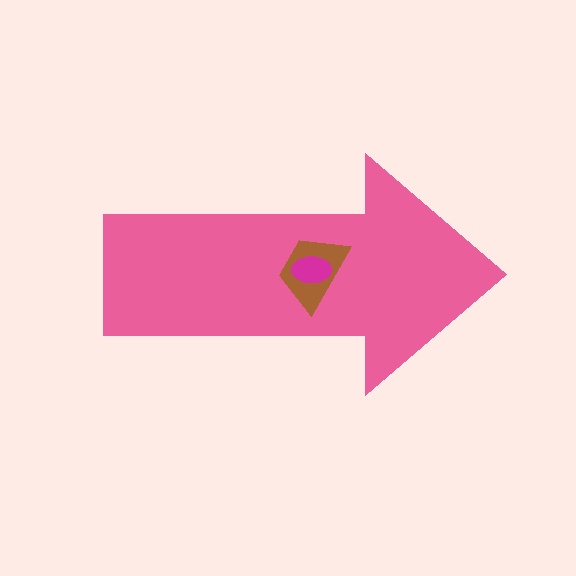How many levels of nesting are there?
3.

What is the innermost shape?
The magenta ellipse.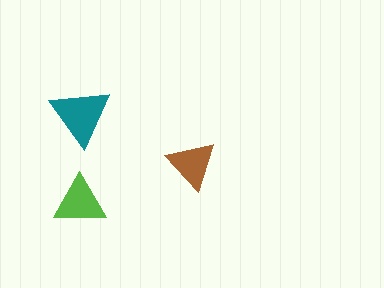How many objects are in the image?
There are 3 objects in the image.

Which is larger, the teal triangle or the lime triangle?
The teal one.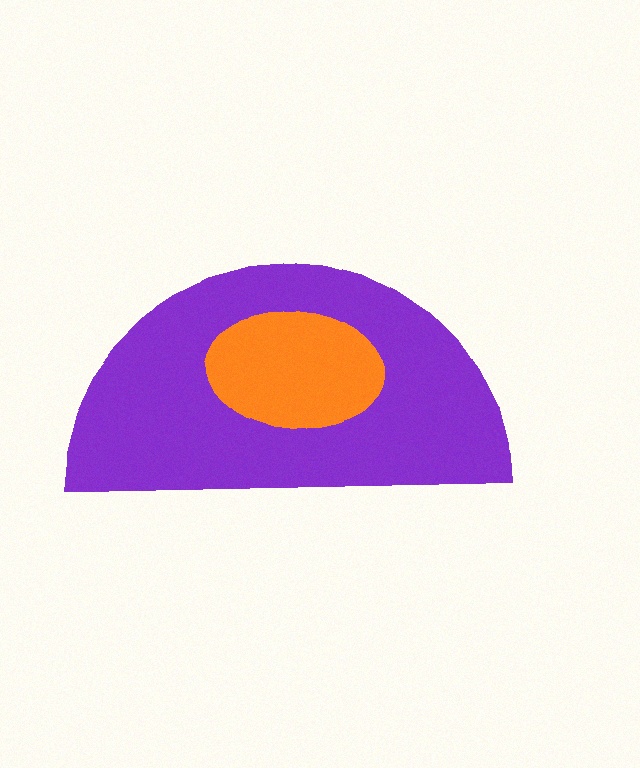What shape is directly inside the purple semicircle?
The orange ellipse.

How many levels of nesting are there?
2.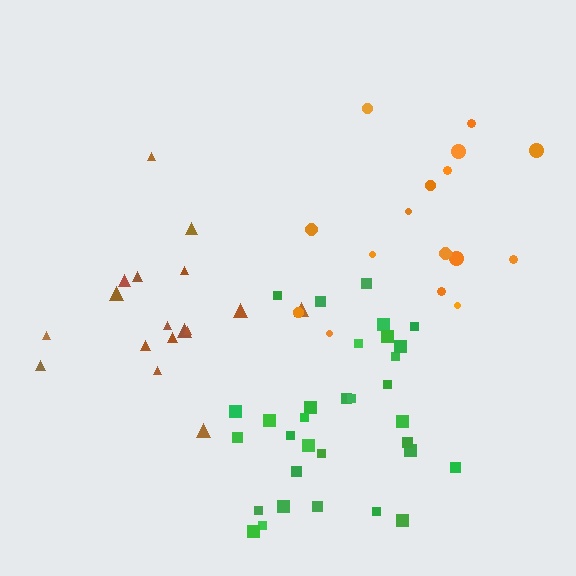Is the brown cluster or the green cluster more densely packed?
Green.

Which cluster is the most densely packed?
Green.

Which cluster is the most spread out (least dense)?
Orange.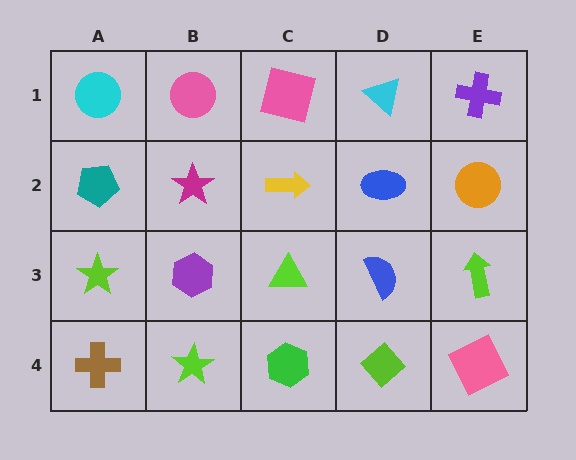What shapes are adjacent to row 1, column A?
A teal pentagon (row 2, column A), a pink circle (row 1, column B).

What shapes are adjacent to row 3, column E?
An orange circle (row 2, column E), a pink square (row 4, column E), a blue semicircle (row 3, column D).